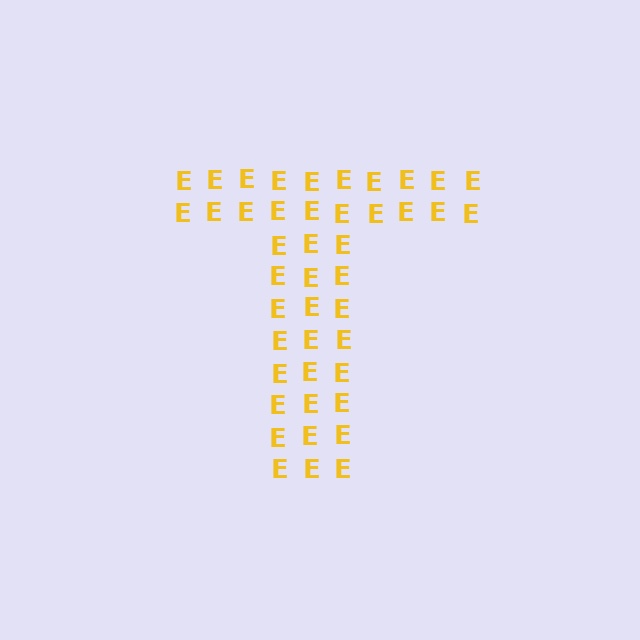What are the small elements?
The small elements are letter E's.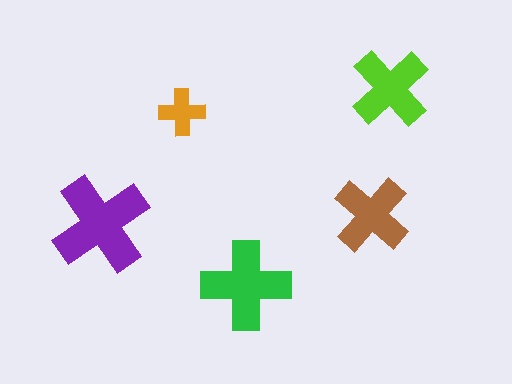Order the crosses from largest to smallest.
the purple one, the green one, the lime one, the brown one, the orange one.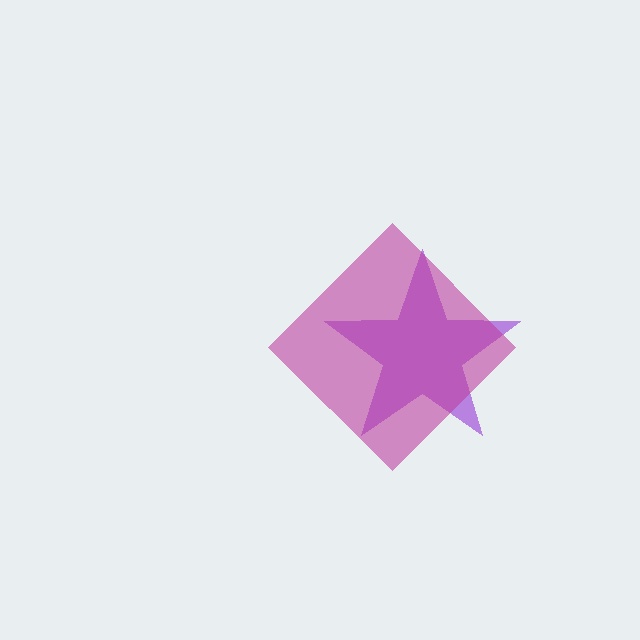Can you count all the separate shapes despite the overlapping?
Yes, there are 2 separate shapes.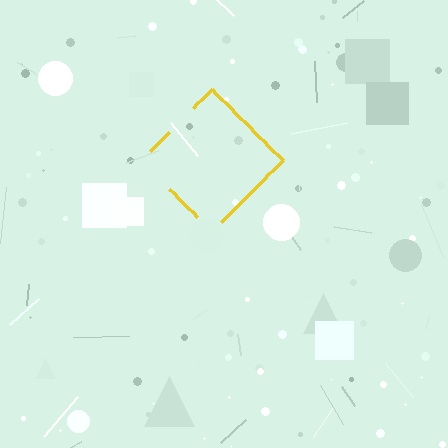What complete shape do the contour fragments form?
The contour fragments form a diamond.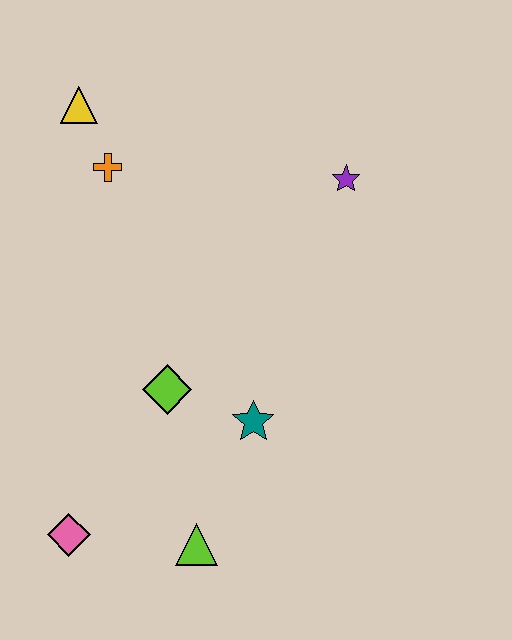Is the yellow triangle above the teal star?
Yes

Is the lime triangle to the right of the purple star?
No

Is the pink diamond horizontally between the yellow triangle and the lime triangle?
No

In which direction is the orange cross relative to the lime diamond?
The orange cross is above the lime diamond.